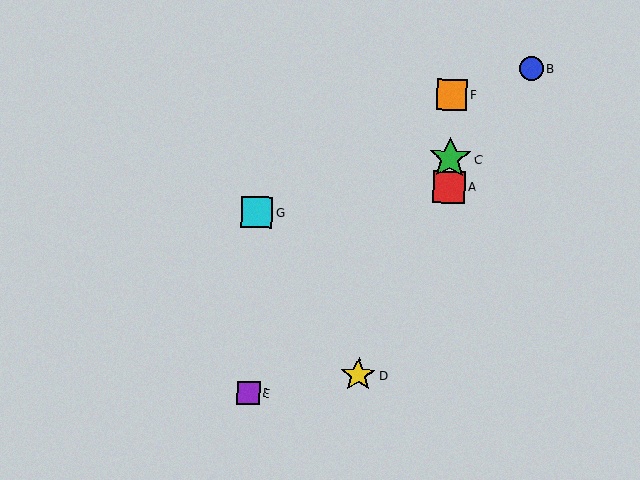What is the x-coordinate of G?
Object G is at x≈257.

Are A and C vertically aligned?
Yes, both are at x≈449.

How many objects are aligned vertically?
3 objects (A, C, F) are aligned vertically.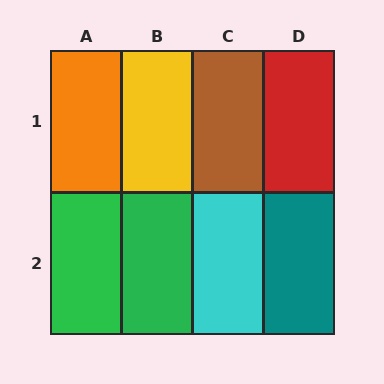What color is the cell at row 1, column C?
Brown.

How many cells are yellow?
1 cell is yellow.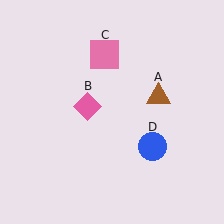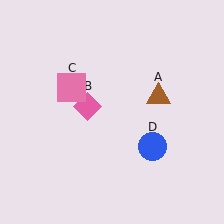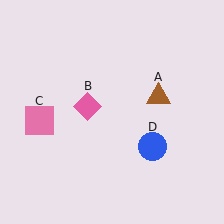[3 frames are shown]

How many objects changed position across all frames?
1 object changed position: pink square (object C).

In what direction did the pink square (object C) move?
The pink square (object C) moved down and to the left.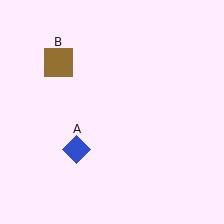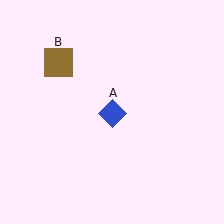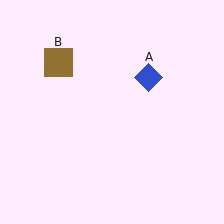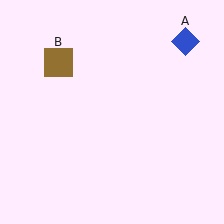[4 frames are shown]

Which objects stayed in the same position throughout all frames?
Brown square (object B) remained stationary.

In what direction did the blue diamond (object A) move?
The blue diamond (object A) moved up and to the right.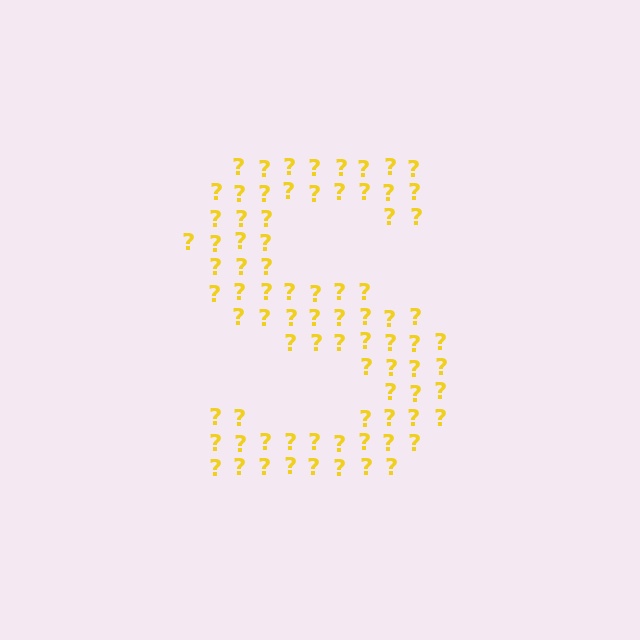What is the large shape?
The large shape is the letter S.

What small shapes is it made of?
It is made of small question marks.